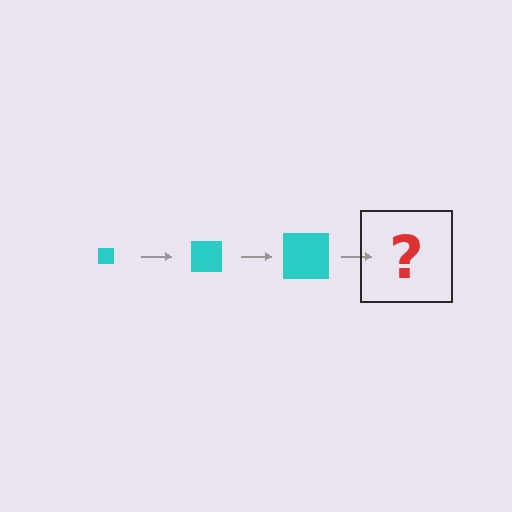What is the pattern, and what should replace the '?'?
The pattern is that the square gets progressively larger each step. The '?' should be a cyan square, larger than the previous one.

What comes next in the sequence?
The next element should be a cyan square, larger than the previous one.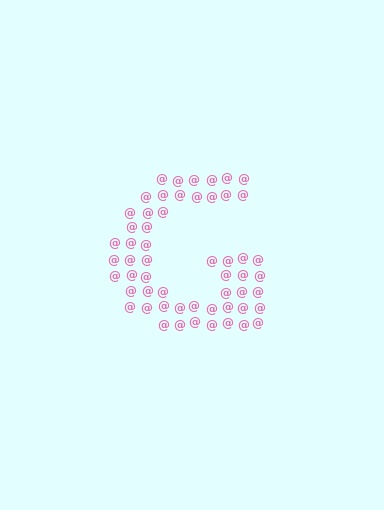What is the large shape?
The large shape is the letter G.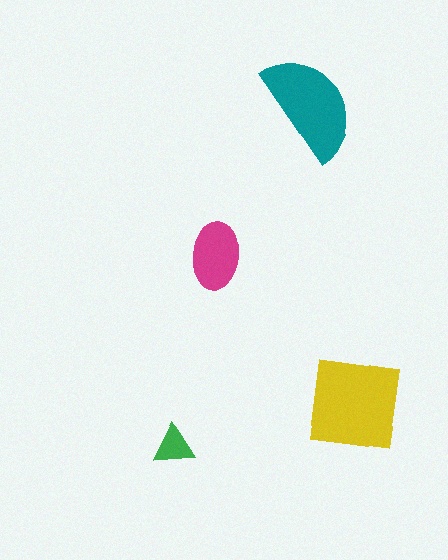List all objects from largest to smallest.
The yellow square, the teal semicircle, the magenta ellipse, the green triangle.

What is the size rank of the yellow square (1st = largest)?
1st.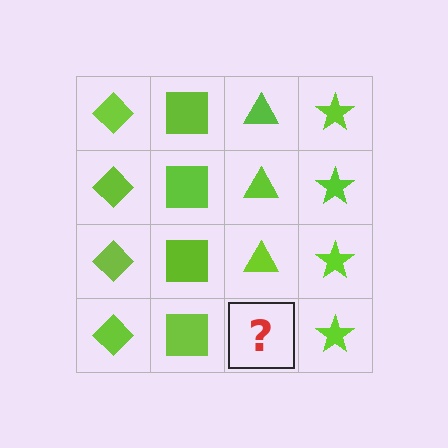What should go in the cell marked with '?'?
The missing cell should contain a lime triangle.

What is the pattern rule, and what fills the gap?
The rule is that each column has a consistent shape. The gap should be filled with a lime triangle.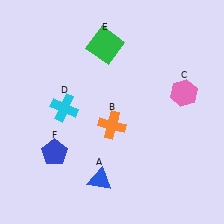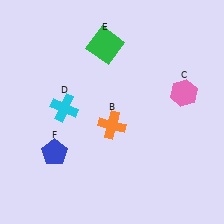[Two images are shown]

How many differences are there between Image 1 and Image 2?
There is 1 difference between the two images.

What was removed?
The blue triangle (A) was removed in Image 2.